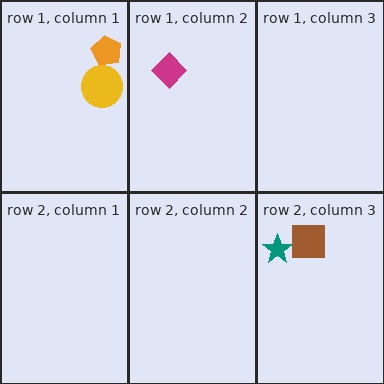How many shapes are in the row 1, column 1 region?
2.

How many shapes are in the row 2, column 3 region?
2.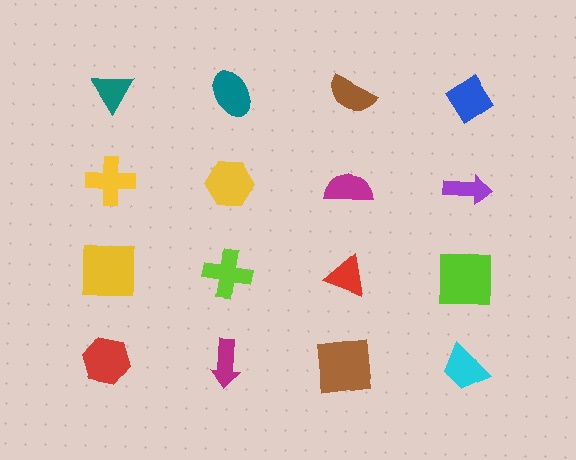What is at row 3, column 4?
A lime square.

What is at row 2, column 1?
A yellow cross.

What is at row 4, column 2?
A magenta arrow.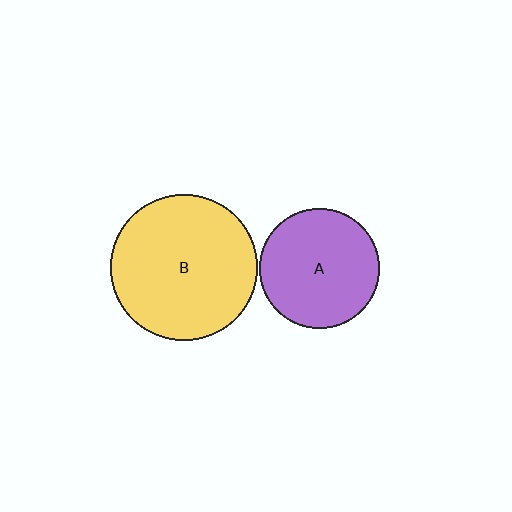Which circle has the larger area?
Circle B (yellow).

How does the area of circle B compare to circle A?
Approximately 1.5 times.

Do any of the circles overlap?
No, none of the circles overlap.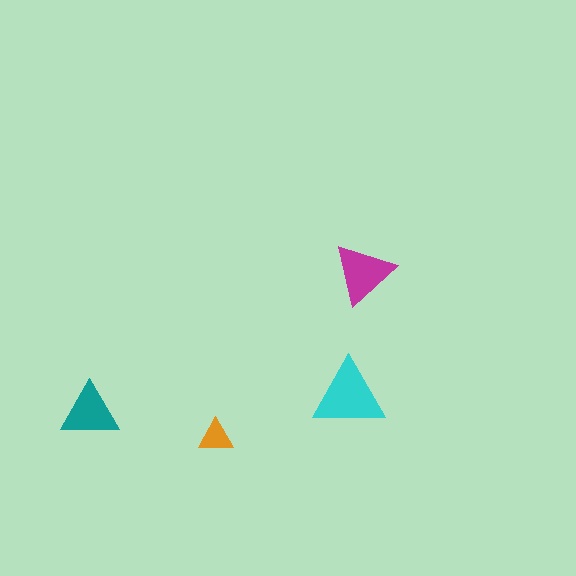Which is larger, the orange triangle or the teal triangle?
The teal one.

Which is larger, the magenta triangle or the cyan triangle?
The cyan one.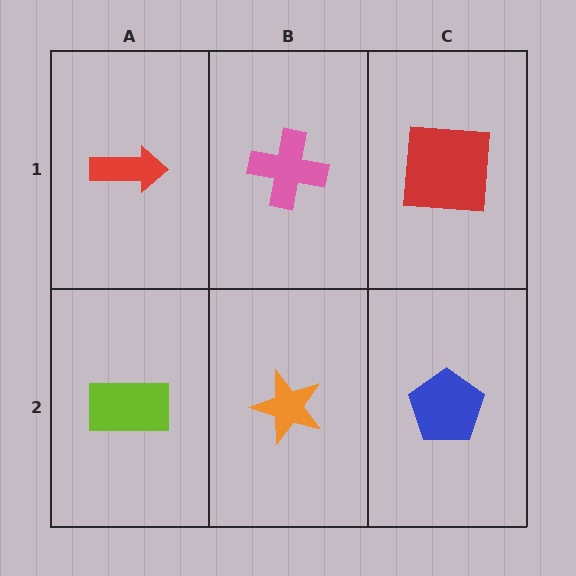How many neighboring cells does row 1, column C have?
2.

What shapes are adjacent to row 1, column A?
A lime rectangle (row 2, column A), a pink cross (row 1, column B).